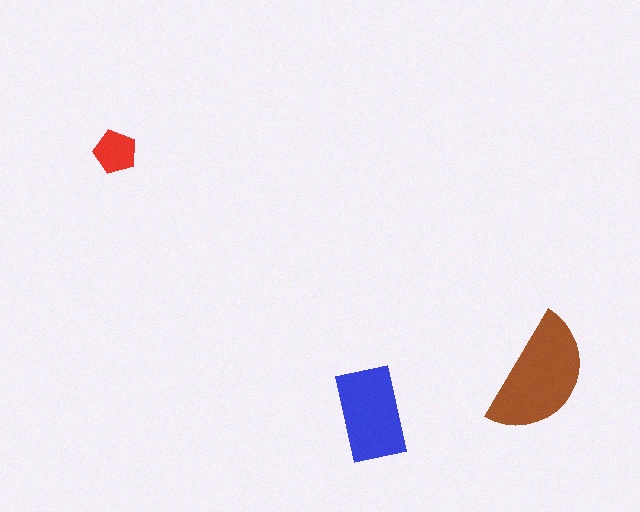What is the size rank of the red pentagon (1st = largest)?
3rd.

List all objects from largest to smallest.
The brown semicircle, the blue rectangle, the red pentagon.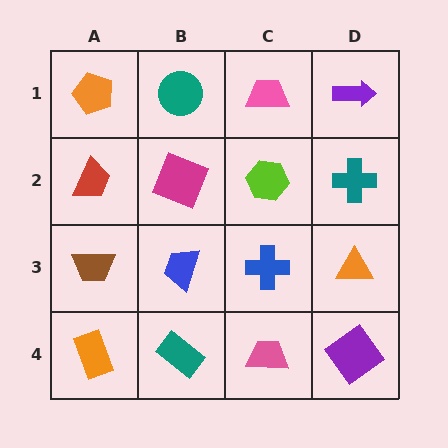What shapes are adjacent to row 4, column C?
A blue cross (row 3, column C), a teal rectangle (row 4, column B), a purple diamond (row 4, column D).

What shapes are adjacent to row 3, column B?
A magenta square (row 2, column B), a teal rectangle (row 4, column B), a brown trapezoid (row 3, column A), a blue cross (row 3, column C).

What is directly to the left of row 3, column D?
A blue cross.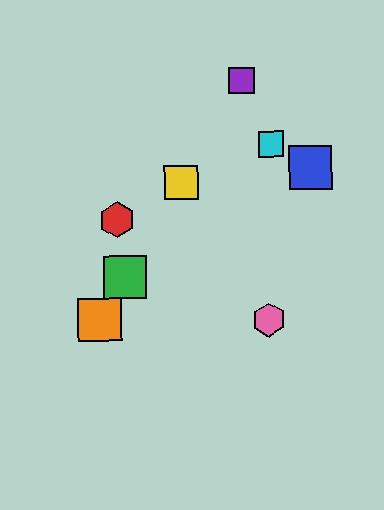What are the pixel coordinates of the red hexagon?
The red hexagon is at (117, 220).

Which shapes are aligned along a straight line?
The green square, the yellow square, the purple square, the orange square are aligned along a straight line.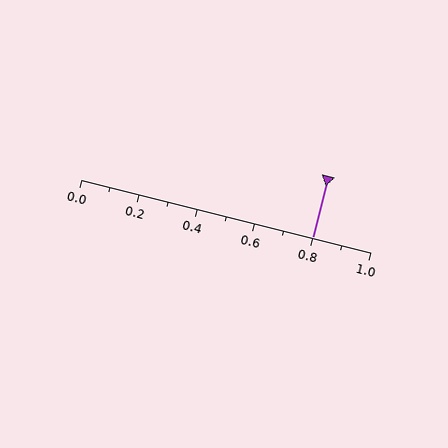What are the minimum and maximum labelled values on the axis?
The axis runs from 0.0 to 1.0.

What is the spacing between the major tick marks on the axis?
The major ticks are spaced 0.2 apart.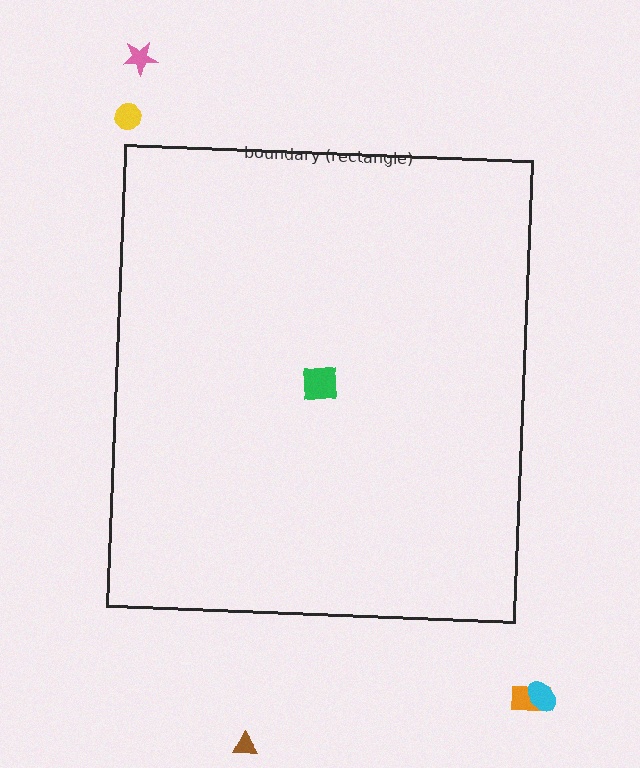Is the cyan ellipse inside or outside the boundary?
Outside.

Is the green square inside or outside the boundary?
Inside.